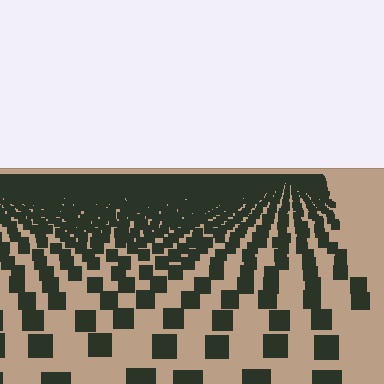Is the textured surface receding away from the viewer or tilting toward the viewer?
The surface is receding away from the viewer. Texture elements get smaller and denser toward the top.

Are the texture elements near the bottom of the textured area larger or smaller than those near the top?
Larger. Near the bottom, elements are closer to the viewer and appear at a bigger on-screen size.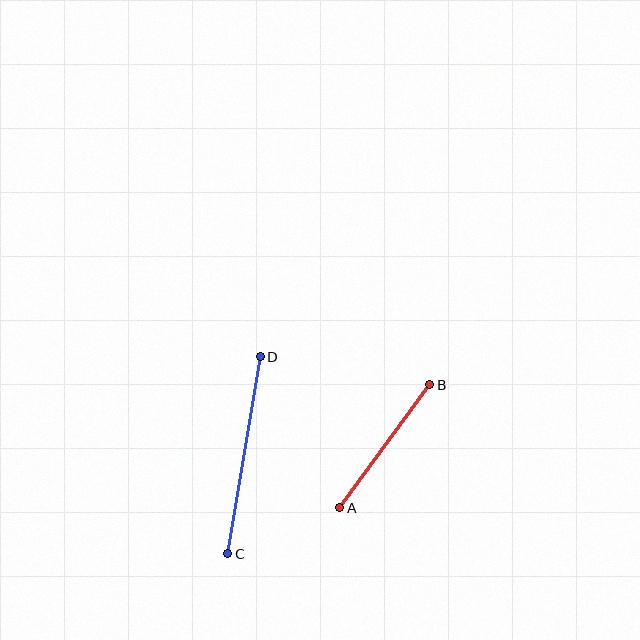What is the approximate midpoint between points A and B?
The midpoint is at approximately (385, 446) pixels.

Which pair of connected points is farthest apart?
Points C and D are farthest apart.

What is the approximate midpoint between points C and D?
The midpoint is at approximately (244, 455) pixels.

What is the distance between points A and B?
The distance is approximately 152 pixels.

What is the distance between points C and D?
The distance is approximately 200 pixels.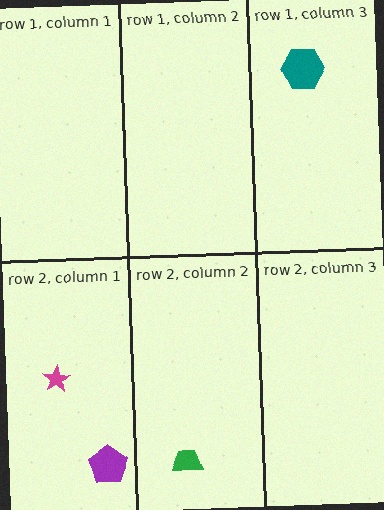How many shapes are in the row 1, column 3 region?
1.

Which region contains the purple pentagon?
The row 2, column 1 region.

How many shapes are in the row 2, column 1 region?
2.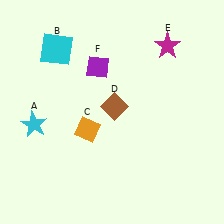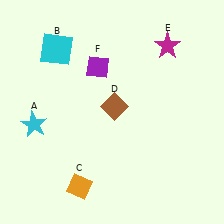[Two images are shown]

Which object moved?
The orange diamond (C) moved down.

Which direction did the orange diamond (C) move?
The orange diamond (C) moved down.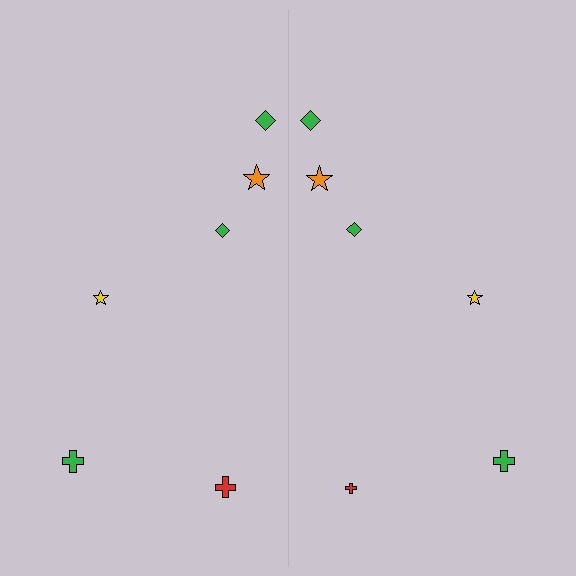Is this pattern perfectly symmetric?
No, the pattern is not perfectly symmetric. The red cross on the right side has a different size than its mirror counterpart.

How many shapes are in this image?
There are 12 shapes in this image.